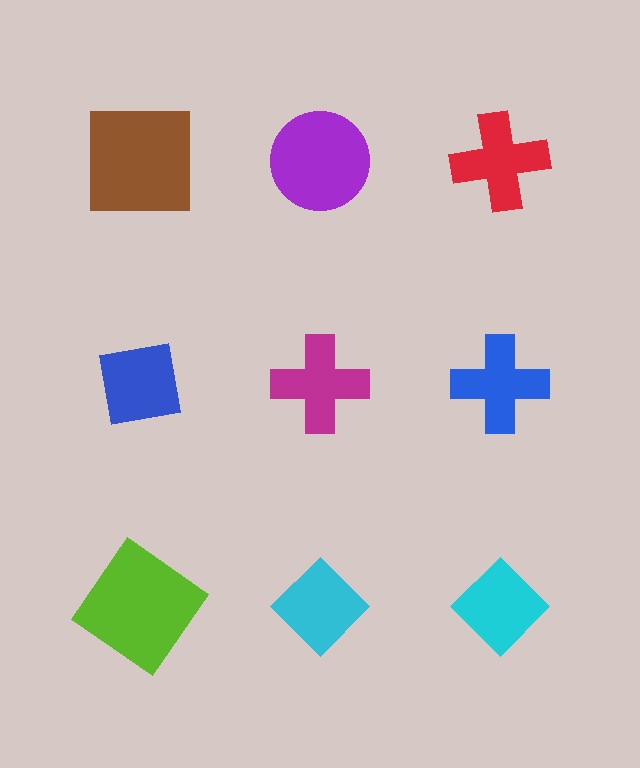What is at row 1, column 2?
A purple circle.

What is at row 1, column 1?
A brown square.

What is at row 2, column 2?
A magenta cross.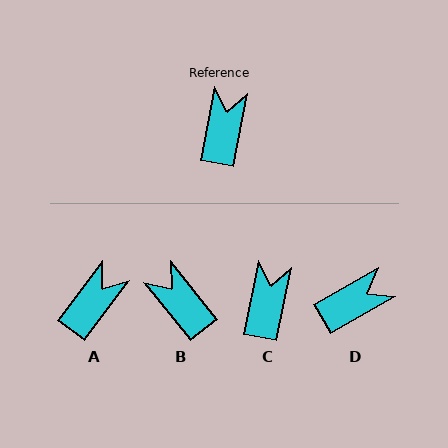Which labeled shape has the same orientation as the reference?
C.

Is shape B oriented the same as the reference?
No, it is off by about 50 degrees.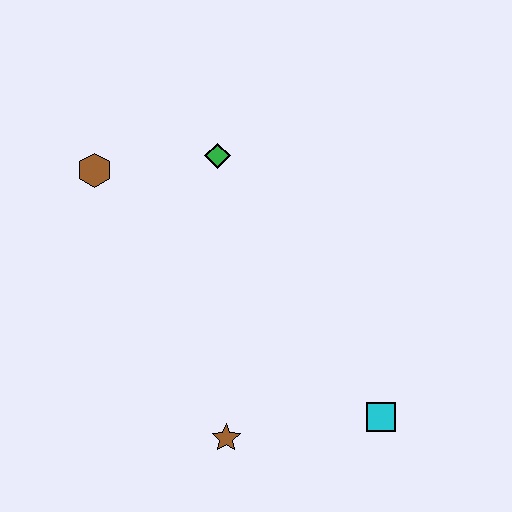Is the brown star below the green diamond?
Yes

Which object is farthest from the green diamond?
The cyan square is farthest from the green diamond.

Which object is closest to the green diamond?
The brown hexagon is closest to the green diamond.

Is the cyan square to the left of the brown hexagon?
No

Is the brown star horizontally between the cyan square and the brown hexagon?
Yes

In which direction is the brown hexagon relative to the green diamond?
The brown hexagon is to the left of the green diamond.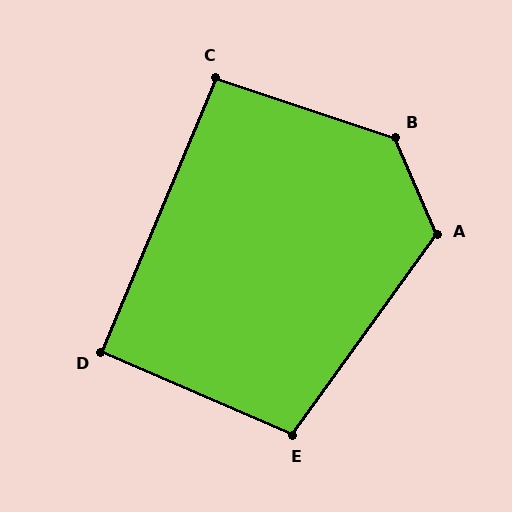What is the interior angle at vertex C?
Approximately 94 degrees (approximately right).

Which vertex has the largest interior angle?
B, at approximately 132 degrees.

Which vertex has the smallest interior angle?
D, at approximately 91 degrees.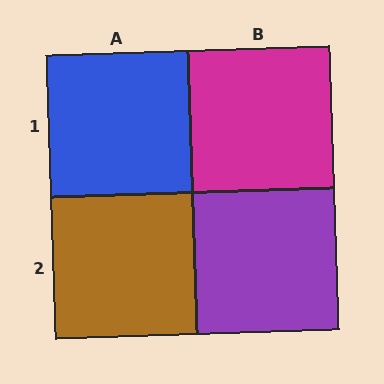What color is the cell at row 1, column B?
Magenta.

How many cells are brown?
1 cell is brown.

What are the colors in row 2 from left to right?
Brown, purple.